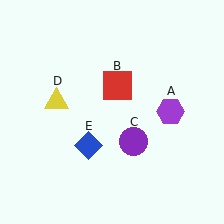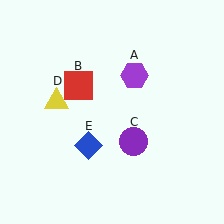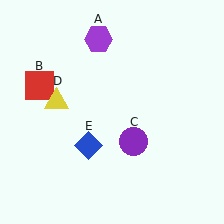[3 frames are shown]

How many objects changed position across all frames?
2 objects changed position: purple hexagon (object A), red square (object B).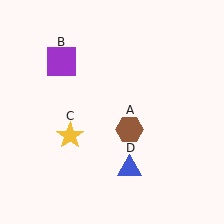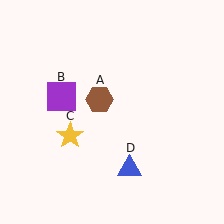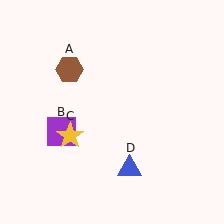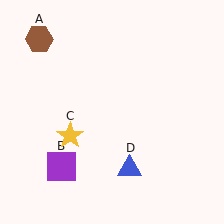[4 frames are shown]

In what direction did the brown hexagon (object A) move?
The brown hexagon (object A) moved up and to the left.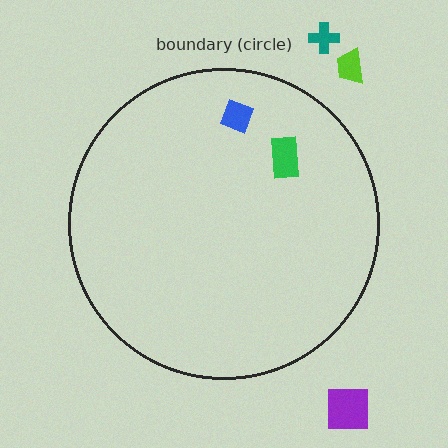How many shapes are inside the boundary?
2 inside, 3 outside.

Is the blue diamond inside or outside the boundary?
Inside.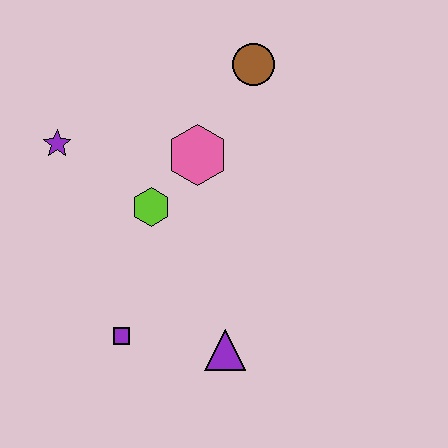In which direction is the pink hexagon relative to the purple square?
The pink hexagon is above the purple square.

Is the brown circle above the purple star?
Yes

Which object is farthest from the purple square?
The brown circle is farthest from the purple square.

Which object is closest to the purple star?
The lime hexagon is closest to the purple star.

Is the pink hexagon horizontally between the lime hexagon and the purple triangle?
Yes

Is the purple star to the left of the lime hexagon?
Yes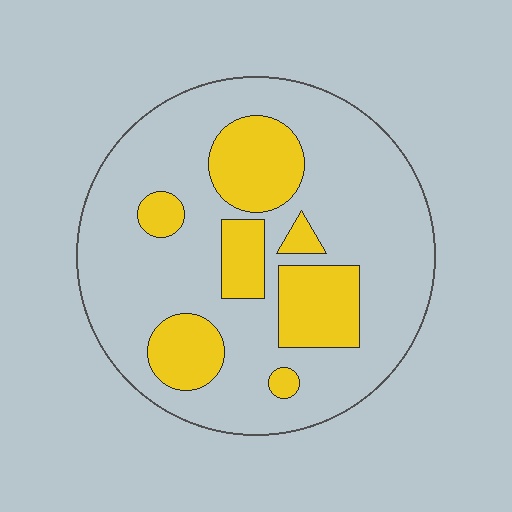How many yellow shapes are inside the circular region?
7.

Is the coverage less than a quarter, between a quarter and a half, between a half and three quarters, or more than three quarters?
Between a quarter and a half.